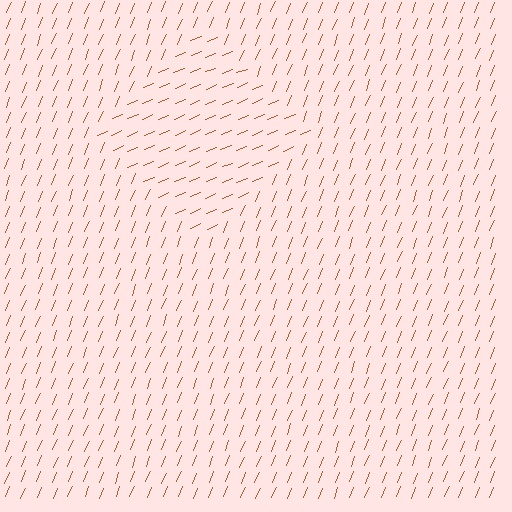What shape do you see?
I see a diamond.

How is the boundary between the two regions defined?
The boundary is defined purely by a change in line orientation (approximately 45 degrees difference). All lines are the same color and thickness.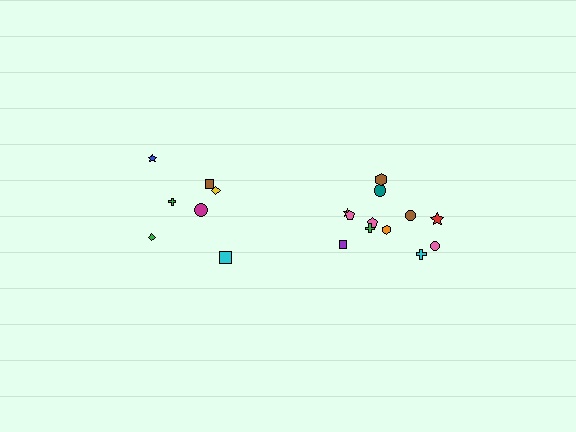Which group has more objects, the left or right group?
The right group.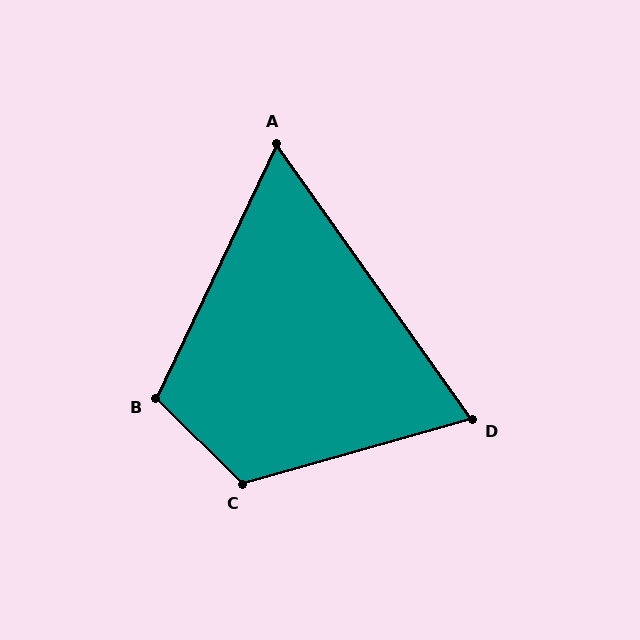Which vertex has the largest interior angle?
C, at approximately 119 degrees.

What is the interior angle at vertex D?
Approximately 70 degrees (acute).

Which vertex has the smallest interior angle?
A, at approximately 61 degrees.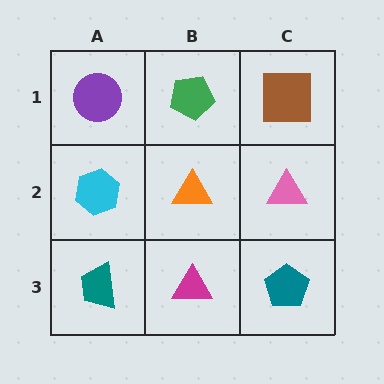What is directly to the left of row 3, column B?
A teal trapezoid.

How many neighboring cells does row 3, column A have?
2.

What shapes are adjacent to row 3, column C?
A pink triangle (row 2, column C), a magenta triangle (row 3, column B).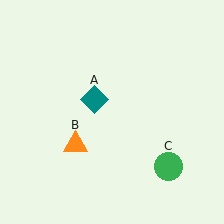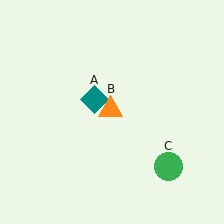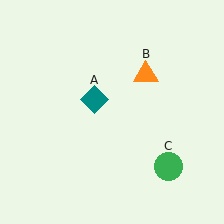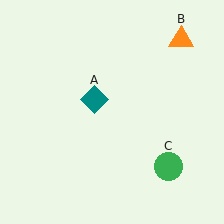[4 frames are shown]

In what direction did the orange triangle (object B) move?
The orange triangle (object B) moved up and to the right.